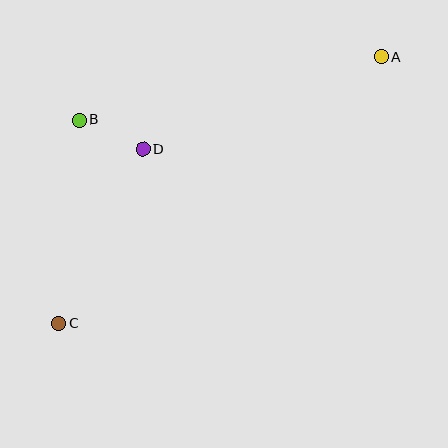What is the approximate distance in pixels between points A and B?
The distance between A and B is approximately 309 pixels.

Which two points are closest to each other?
Points B and D are closest to each other.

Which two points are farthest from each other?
Points A and C are farthest from each other.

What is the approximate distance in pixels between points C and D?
The distance between C and D is approximately 193 pixels.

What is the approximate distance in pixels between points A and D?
The distance between A and D is approximately 256 pixels.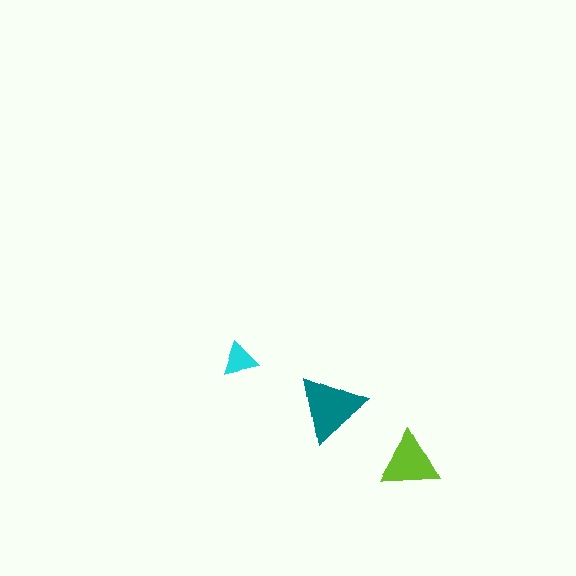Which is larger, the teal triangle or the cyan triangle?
The teal one.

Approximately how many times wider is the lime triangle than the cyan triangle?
About 1.5 times wider.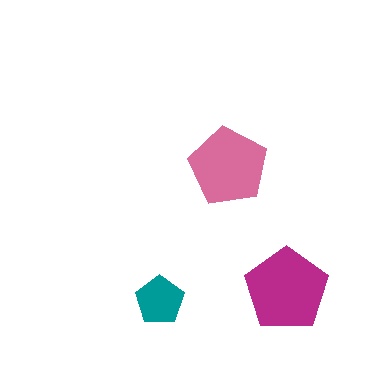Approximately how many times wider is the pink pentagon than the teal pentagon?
About 1.5 times wider.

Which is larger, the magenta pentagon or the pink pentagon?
The magenta one.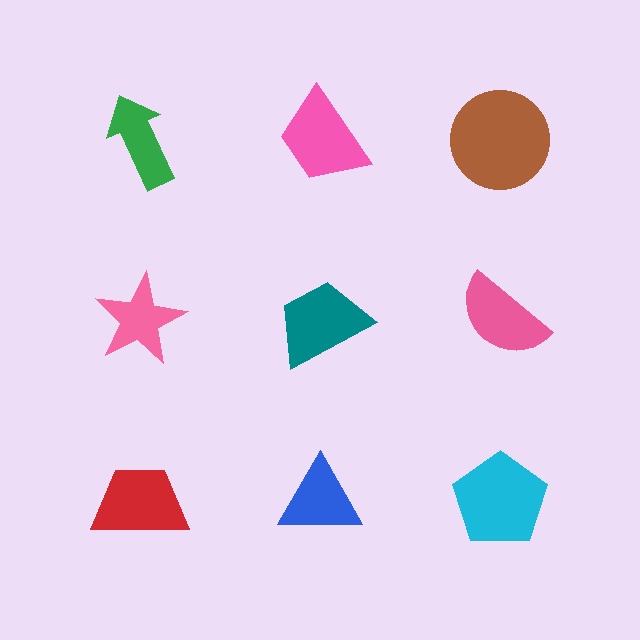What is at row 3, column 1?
A red trapezoid.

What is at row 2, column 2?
A teal trapezoid.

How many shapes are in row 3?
3 shapes.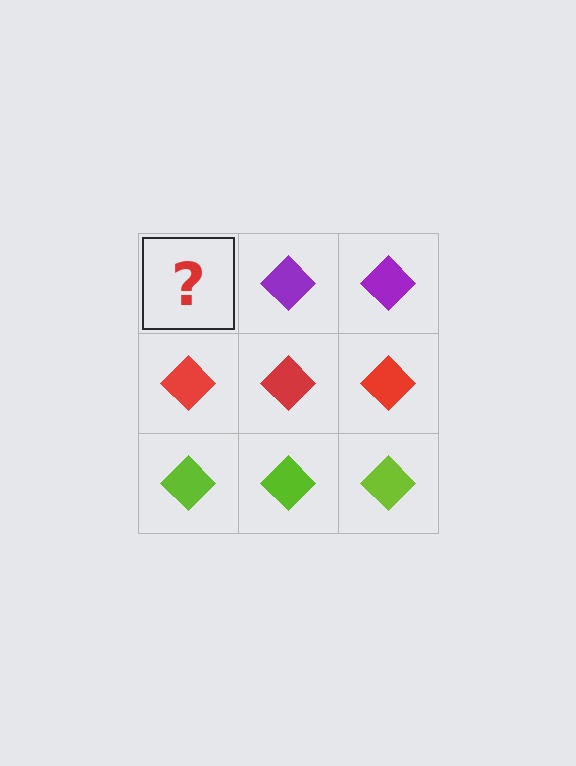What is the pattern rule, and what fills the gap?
The rule is that each row has a consistent color. The gap should be filled with a purple diamond.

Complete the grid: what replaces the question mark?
The question mark should be replaced with a purple diamond.